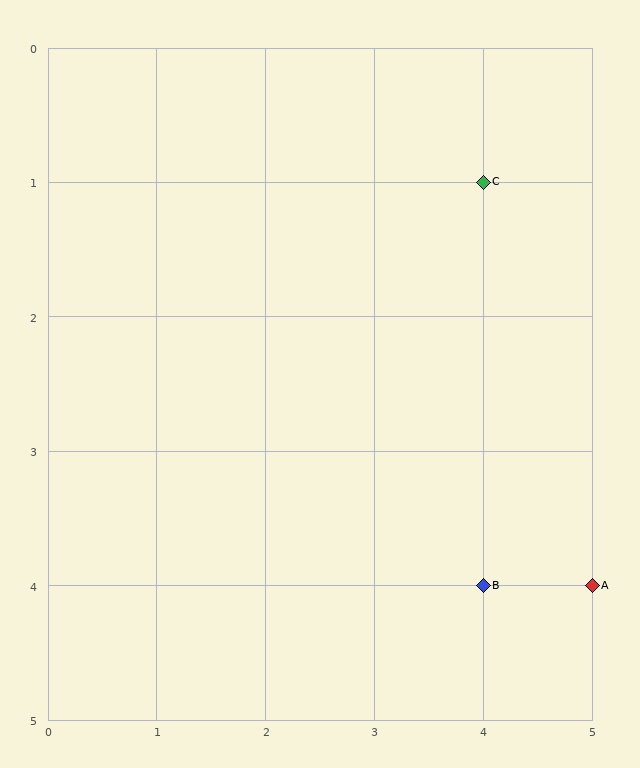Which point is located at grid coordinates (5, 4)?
Point A is at (5, 4).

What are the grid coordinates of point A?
Point A is at grid coordinates (5, 4).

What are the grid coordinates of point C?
Point C is at grid coordinates (4, 1).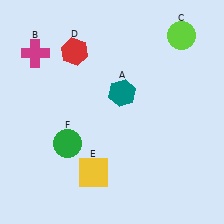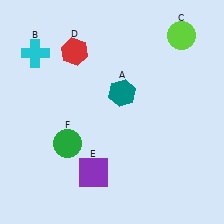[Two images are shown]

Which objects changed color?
B changed from magenta to cyan. E changed from yellow to purple.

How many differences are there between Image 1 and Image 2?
There are 2 differences between the two images.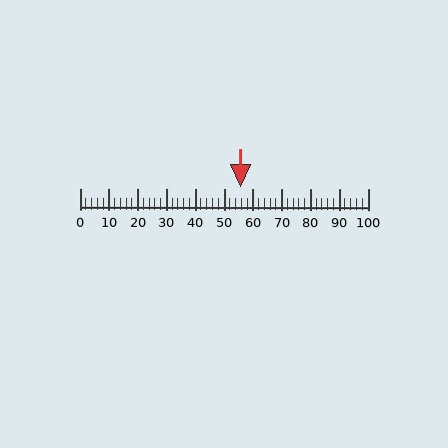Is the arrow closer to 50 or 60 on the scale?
The arrow is closer to 60.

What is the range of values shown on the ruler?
The ruler shows values from 0 to 100.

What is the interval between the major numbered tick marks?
The major tick marks are spaced 10 units apart.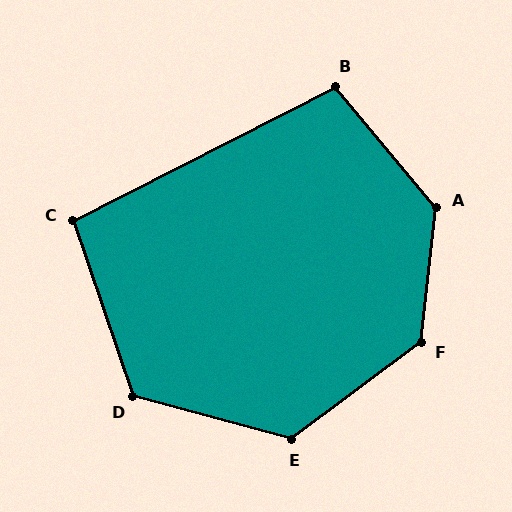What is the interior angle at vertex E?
Approximately 128 degrees (obtuse).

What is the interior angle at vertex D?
Approximately 124 degrees (obtuse).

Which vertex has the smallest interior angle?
C, at approximately 98 degrees.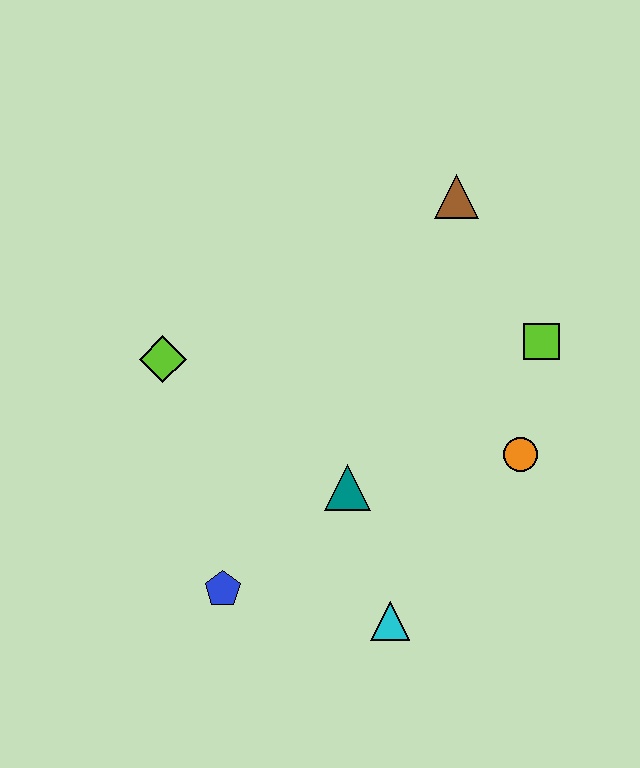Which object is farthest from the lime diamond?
The lime square is farthest from the lime diamond.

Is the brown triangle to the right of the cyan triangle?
Yes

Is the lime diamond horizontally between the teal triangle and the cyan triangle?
No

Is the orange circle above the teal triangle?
Yes